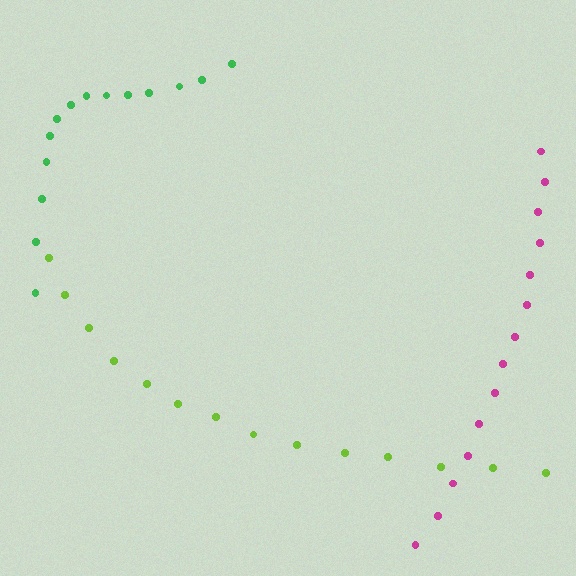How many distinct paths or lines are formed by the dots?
There are 3 distinct paths.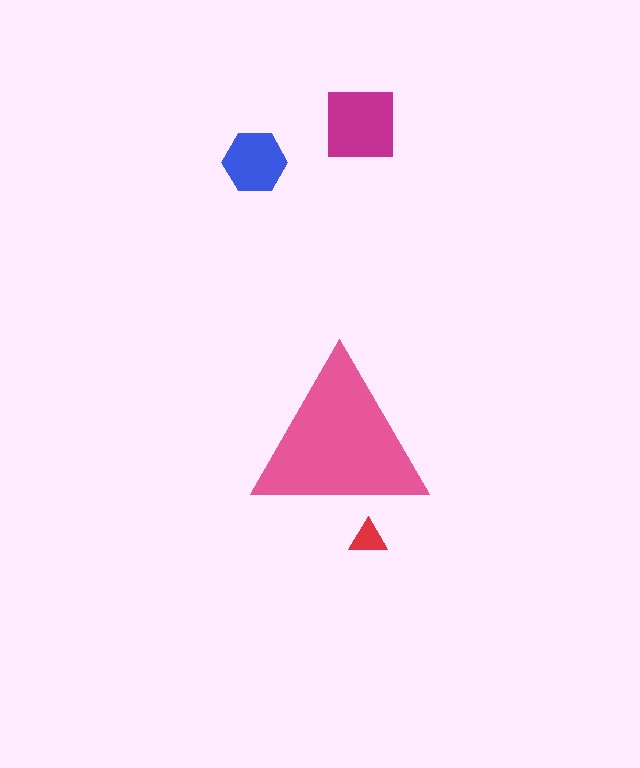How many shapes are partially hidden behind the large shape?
1 shape is partially hidden.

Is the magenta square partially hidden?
No, the magenta square is fully visible.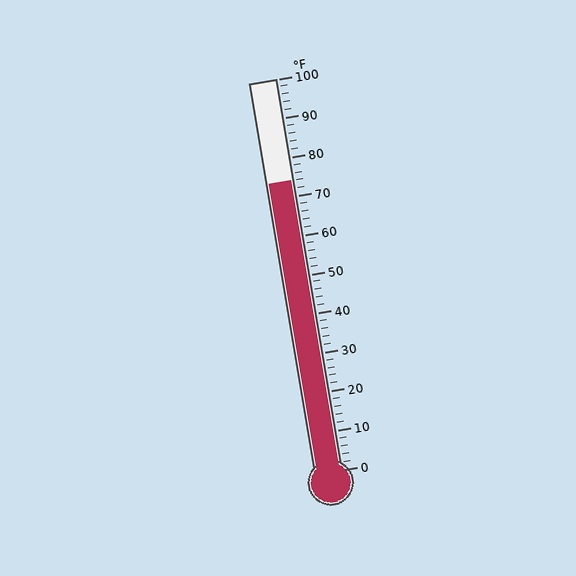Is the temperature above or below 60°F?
The temperature is above 60°F.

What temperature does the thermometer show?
The thermometer shows approximately 74°F.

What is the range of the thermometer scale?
The thermometer scale ranges from 0°F to 100°F.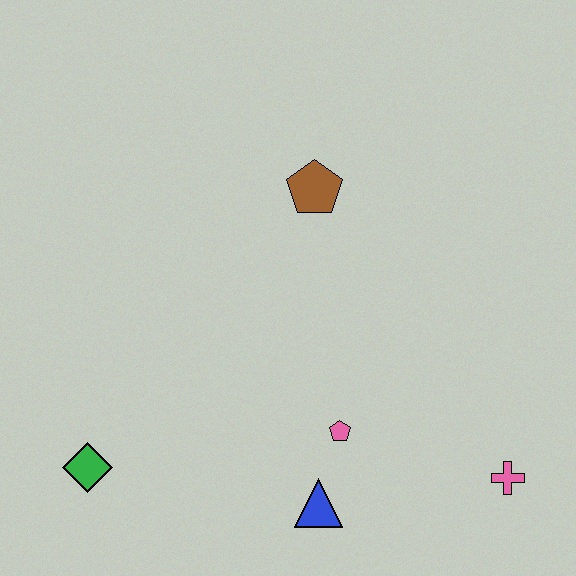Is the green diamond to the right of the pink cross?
No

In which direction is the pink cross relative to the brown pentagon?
The pink cross is below the brown pentagon.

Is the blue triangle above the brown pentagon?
No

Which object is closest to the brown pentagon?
The pink pentagon is closest to the brown pentagon.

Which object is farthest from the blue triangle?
The brown pentagon is farthest from the blue triangle.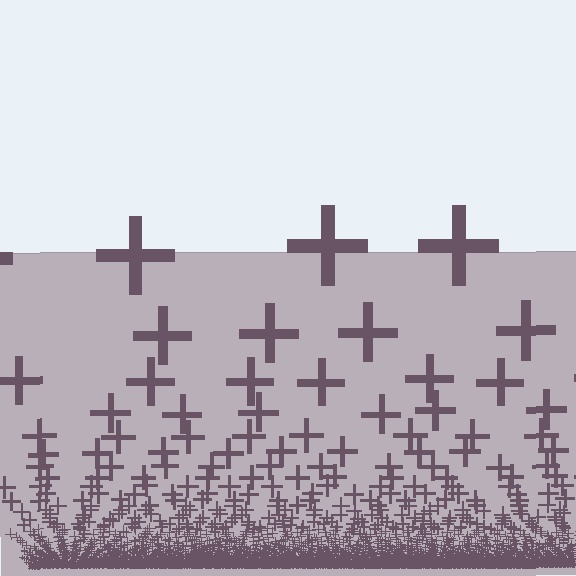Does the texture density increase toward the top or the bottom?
Density increases toward the bottom.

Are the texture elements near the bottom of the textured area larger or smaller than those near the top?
Smaller. The gradient is inverted — elements near the bottom are smaller and denser.